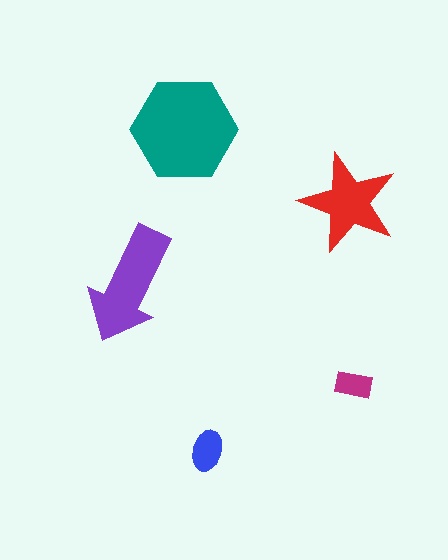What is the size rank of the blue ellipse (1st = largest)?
4th.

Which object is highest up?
The teal hexagon is topmost.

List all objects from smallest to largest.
The magenta rectangle, the blue ellipse, the red star, the purple arrow, the teal hexagon.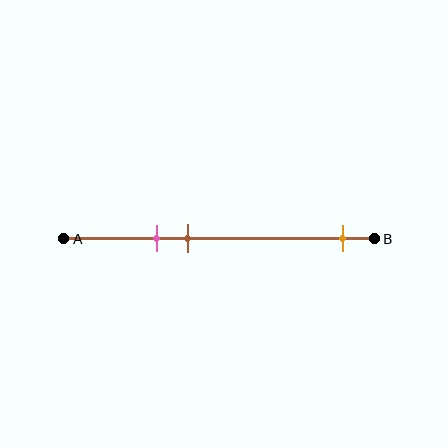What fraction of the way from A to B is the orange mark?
The orange mark is approximately 90% (0.9) of the way from A to B.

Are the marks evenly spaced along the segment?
No, the marks are not evenly spaced.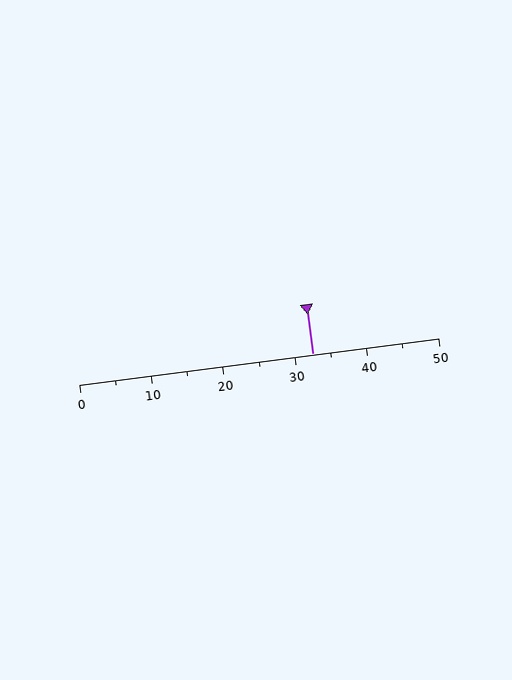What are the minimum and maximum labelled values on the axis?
The axis runs from 0 to 50.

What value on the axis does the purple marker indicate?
The marker indicates approximately 32.5.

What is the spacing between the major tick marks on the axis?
The major ticks are spaced 10 apart.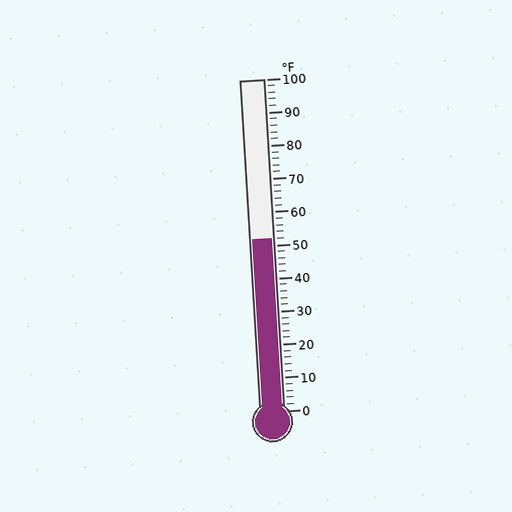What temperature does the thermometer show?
The thermometer shows approximately 52°F.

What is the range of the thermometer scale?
The thermometer scale ranges from 0°F to 100°F.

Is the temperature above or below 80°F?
The temperature is below 80°F.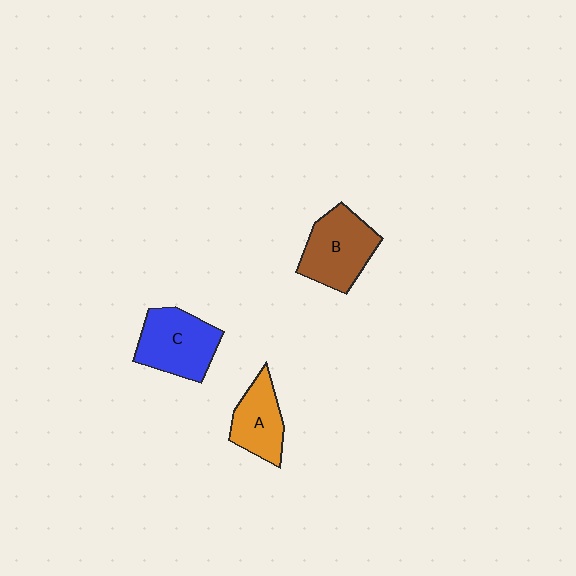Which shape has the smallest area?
Shape A (orange).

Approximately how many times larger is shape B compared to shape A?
Approximately 1.3 times.